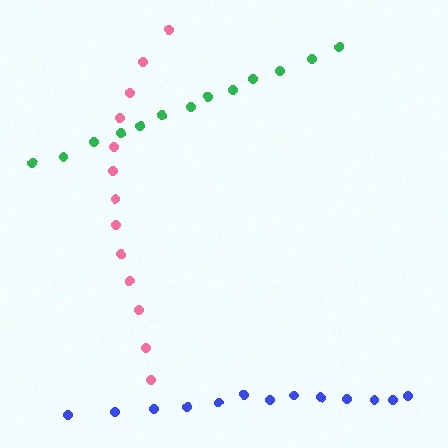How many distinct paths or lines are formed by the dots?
There are 3 distinct paths.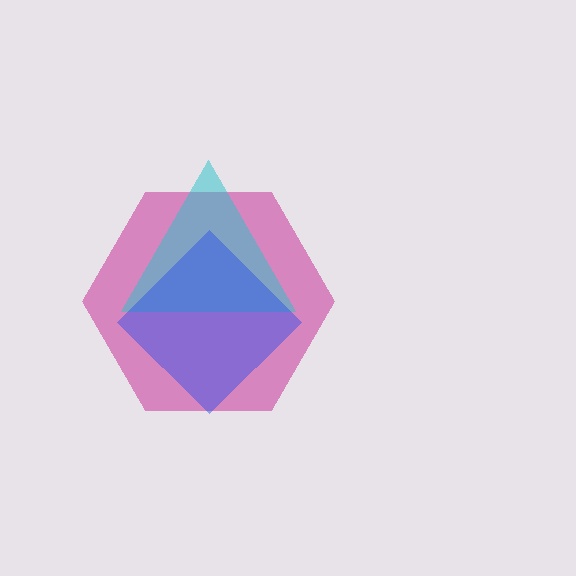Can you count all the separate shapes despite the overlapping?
Yes, there are 3 separate shapes.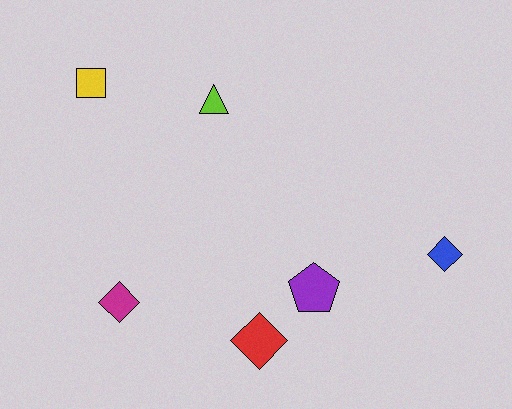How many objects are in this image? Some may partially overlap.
There are 6 objects.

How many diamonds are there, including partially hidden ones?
There are 3 diamonds.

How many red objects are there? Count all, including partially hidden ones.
There is 1 red object.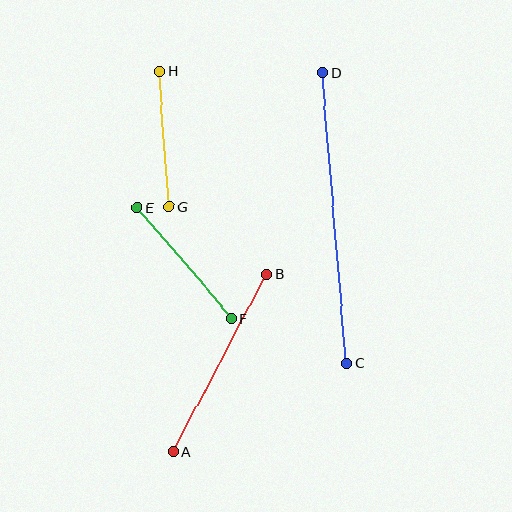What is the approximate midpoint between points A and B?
The midpoint is at approximately (220, 363) pixels.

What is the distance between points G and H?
The distance is approximately 136 pixels.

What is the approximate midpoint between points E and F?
The midpoint is at approximately (184, 263) pixels.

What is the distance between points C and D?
The distance is approximately 292 pixels.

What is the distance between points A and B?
The distance is approximately 200 pixels.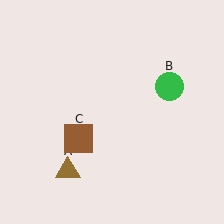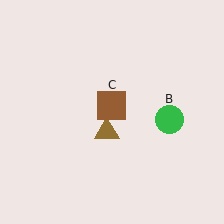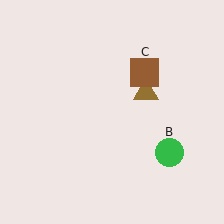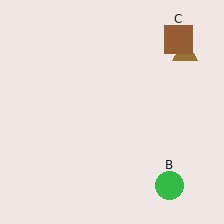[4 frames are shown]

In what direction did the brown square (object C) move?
The brown square (object C) moved up and to the right.